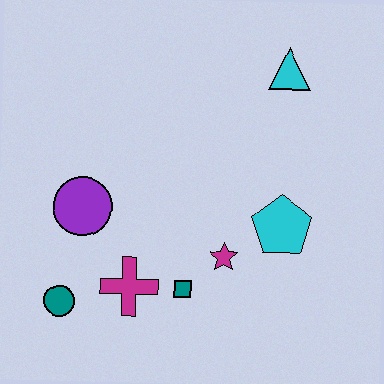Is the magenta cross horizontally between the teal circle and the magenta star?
Yes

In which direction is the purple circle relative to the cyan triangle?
The purple circle is to the left of the cyan triangle.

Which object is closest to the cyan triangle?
The cyan pentagon is closest to the cyan triangle.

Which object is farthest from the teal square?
The cyan triangle is farthest from the teal square.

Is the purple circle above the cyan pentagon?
Yes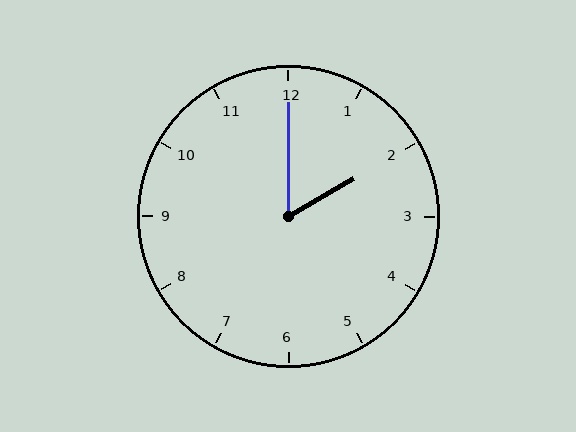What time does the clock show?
2:00.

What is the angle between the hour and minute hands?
Approximately 60 degrees.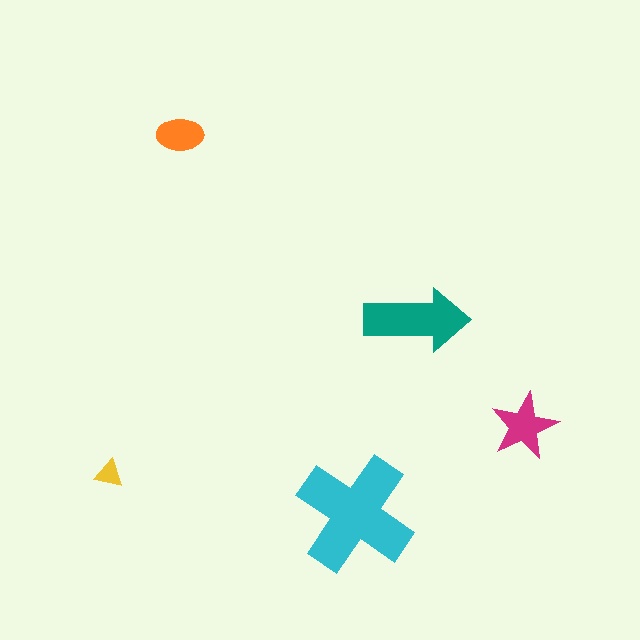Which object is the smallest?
The yellow triangle.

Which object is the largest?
The cyan cross.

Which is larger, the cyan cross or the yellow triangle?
The cyan cross.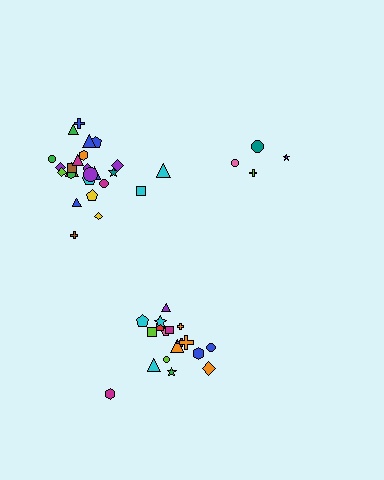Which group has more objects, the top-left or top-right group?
The top-left group.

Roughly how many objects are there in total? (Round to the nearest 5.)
Roughly 45 objects in total.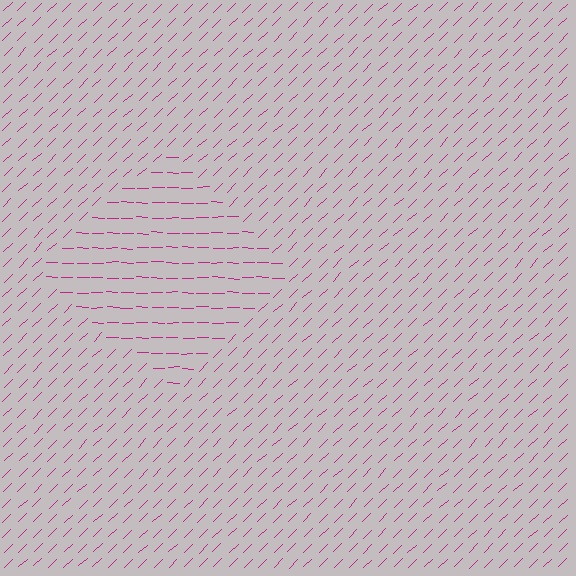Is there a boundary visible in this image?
Yes, there is a texture boundary formed by a change in line orientation.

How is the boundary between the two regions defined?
The boundary is defined purely by a change in line orientation (approximately 45 degrees difference). All lines are the same color and thickness.